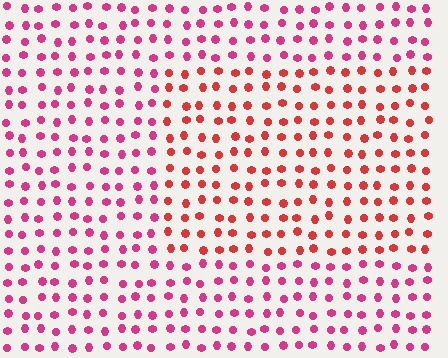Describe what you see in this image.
The image is filled with small magenta elements in a uniform arrangement. A rectangle-shaped region is visible where the elements are tinted to a slightly different hue, forming a subtle color boundary.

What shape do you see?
I see a rectangle.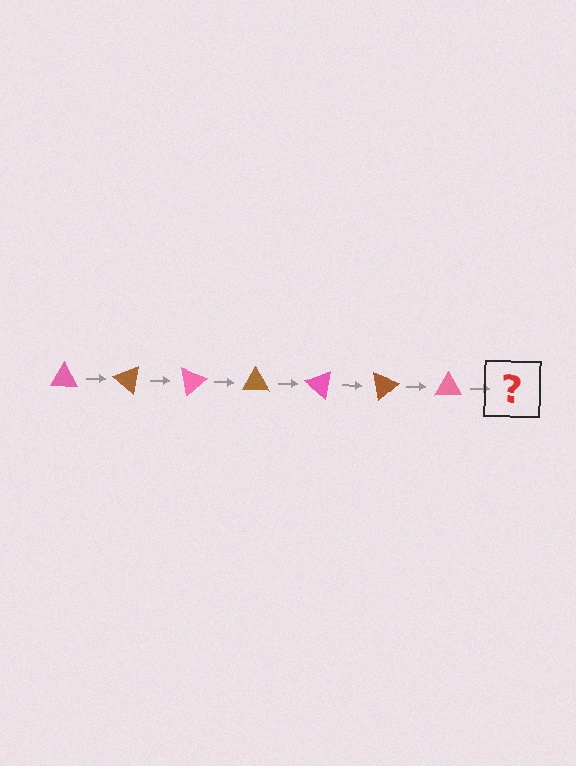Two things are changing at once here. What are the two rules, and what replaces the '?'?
The two rules are that it rotates 40 degrees each step and the color cycles through pink and brown. The '?' should be a brown triangle, rotated 280 degrees from the start.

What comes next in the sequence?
The next element should be a brown triangle, rotated 280 degrees from the start.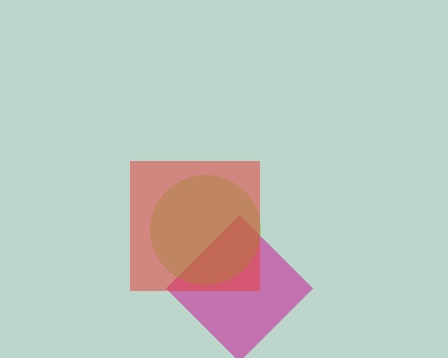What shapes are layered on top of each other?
The layered shapes are: a magenta diamond, a lime circle, a red square.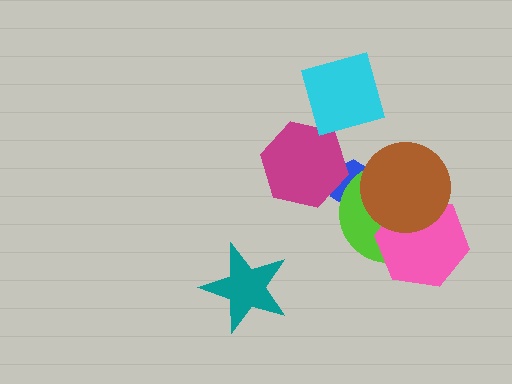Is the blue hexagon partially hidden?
Yes, it is partially covered by another shape.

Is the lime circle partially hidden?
Yes, it is partially covered by another shape.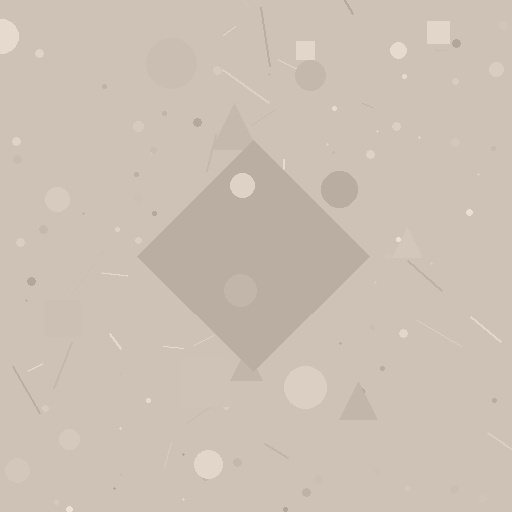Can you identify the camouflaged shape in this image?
The camouflaged shape is a diamond.